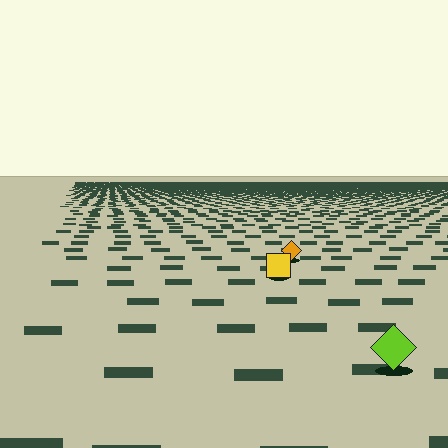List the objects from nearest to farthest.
From nearest to farthest: the lime diamond, the yellow square, the orange diamond.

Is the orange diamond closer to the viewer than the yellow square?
No. The yellow square is closer — you can tell from the texture gradient: the ground texture is coarser near it.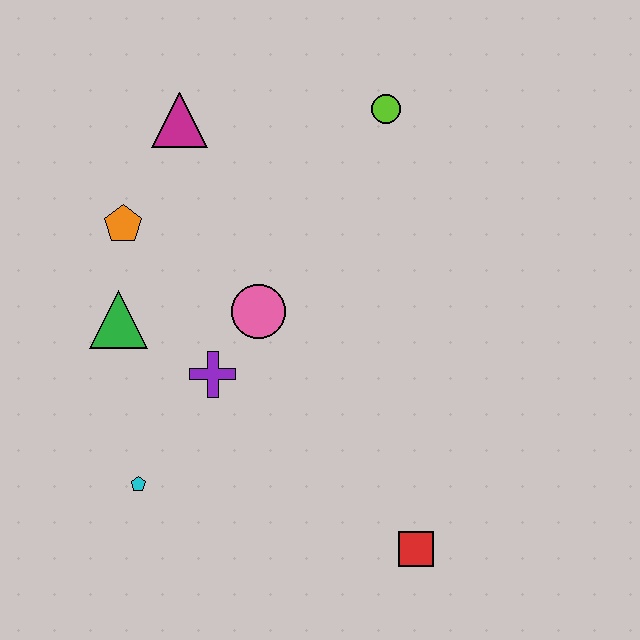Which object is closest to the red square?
The purple cross is closest to the red square.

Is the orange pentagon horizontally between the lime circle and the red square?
No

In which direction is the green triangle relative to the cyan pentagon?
The green triangle is above the cyan pentagon.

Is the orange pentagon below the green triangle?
No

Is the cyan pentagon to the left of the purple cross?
Yes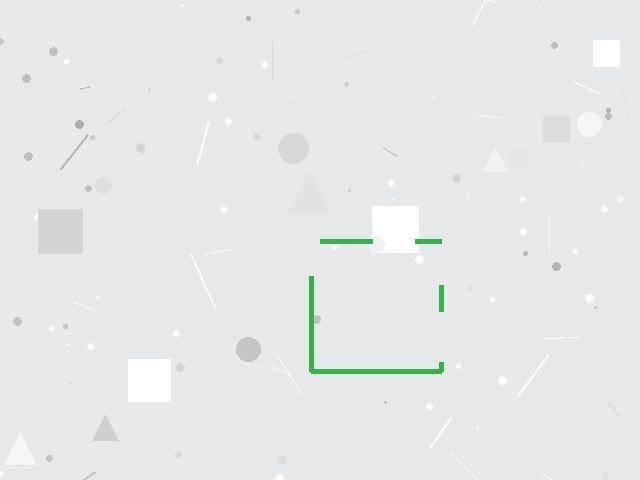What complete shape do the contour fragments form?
The contour fragments form a square.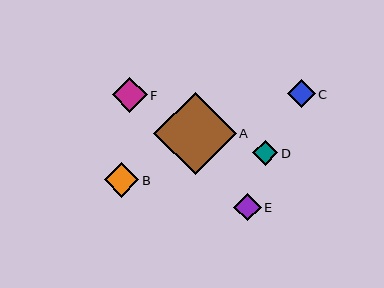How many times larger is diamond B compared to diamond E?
Diamond B is approximately 1.3 times the size of diamond E.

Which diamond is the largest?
Diamond A is the largest with a size of approximately 83 pixels.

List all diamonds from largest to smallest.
From largest to smallest: A, F, B, C, E, D.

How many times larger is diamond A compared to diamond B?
Diamond A is approximately 2.4 times the size of diamond B.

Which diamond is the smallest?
Diamond D is the smallest with a size of approximately 26 pixels.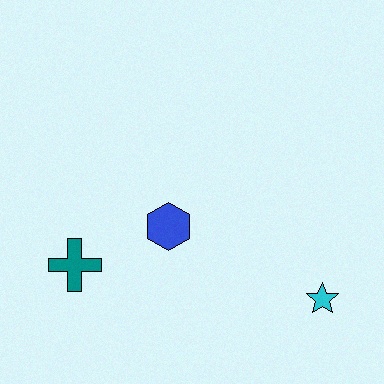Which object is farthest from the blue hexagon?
The cyan star is farthest from the blue hexagon.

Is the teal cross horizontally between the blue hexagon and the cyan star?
No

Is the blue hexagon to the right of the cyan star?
No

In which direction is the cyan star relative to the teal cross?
The cyan star is to the right of the teal cross.